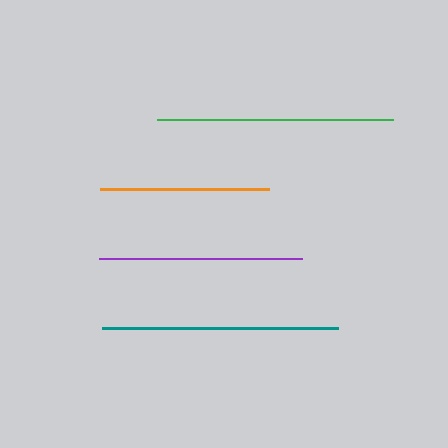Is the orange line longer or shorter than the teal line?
The teal line is longer than the orange line.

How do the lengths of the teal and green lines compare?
The teal and green lines are approximately the same length.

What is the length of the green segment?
The green segment is approximately 235 pixels long.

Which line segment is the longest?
The teal line is the longest at approximately 236 pixels.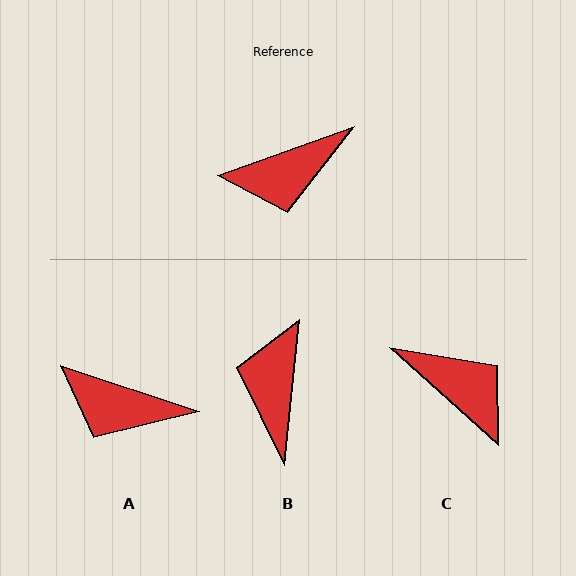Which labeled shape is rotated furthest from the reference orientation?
C, about 118 degrees away.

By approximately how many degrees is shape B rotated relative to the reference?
Approximately 116 degrees clockwise.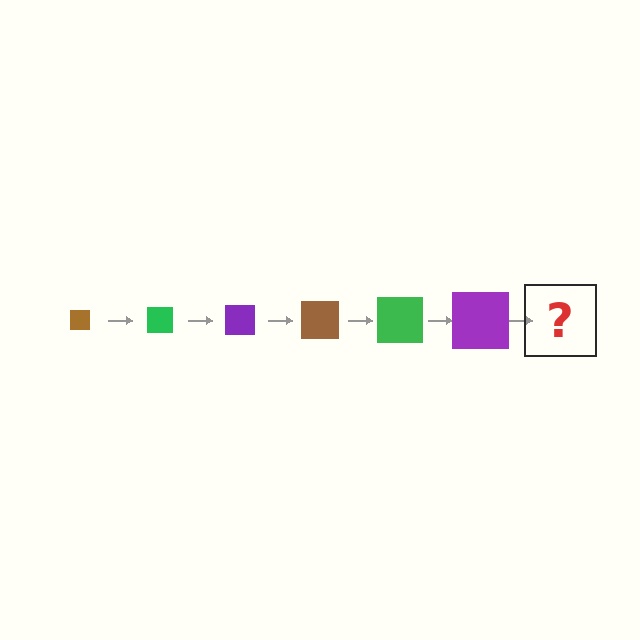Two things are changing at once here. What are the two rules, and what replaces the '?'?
The two rules are that the square grows larger each step and the color cycles through brown, green, and purple. The '?' should be a brown square, larger than the previous one.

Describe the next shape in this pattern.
It should be a brown square, larger than the previous one.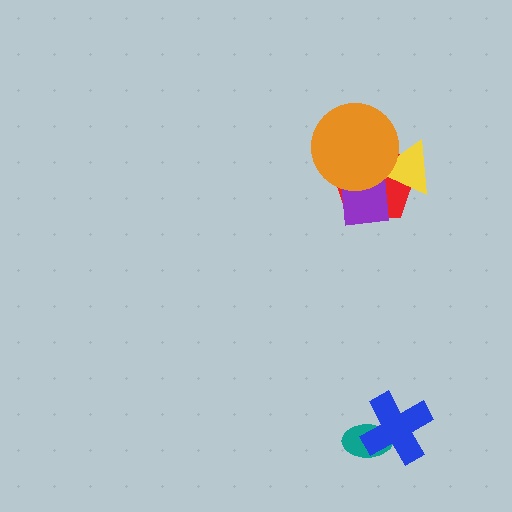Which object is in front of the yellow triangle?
The orange circle is in front of the yellow triangle.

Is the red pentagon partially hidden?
Yes, it is partially covered by another shape.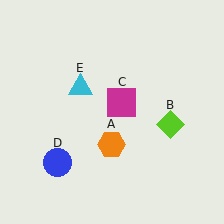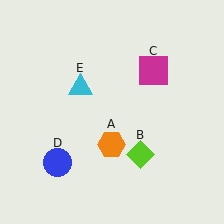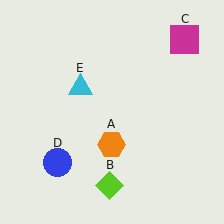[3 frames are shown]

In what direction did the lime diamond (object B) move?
The lime diamond (object B) moved down and to the left.